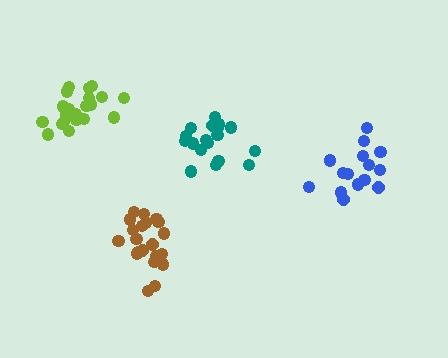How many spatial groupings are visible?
There are 4 spatial groupings.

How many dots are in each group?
Group 1: 15 dots, Group 2: 21 dots, Group 3: 21 dots, Group 4: 19 dots (76 total).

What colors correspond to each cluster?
The clusters are colored: blue, brown, lime, teal.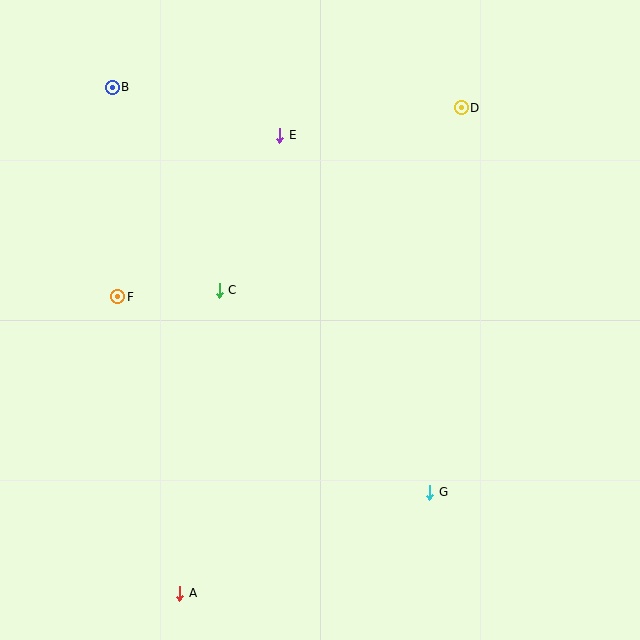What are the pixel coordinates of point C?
Point C is at (219, 290).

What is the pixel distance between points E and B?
The distance between E and B is 174 pixels.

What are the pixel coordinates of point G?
Point G is at (430, 492).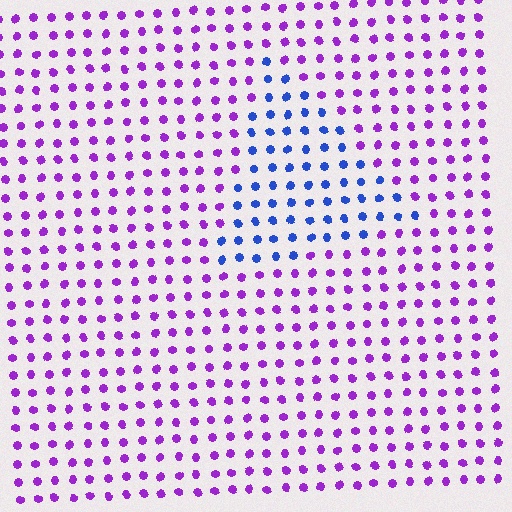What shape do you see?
I see a triangle.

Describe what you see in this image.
The image is filled with small purple elements in a uniform arrangement. A triangle-shaped region is visible where the elements are tinted to a slightly different hue, forming a subtle color boundary.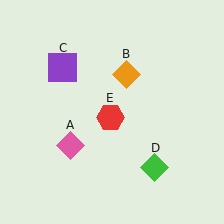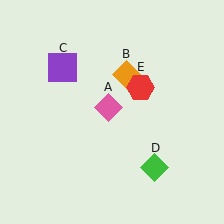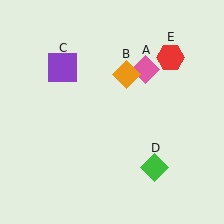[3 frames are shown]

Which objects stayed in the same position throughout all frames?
Orange diamond (object B) and purple square (object C) and green diamond (object D) remained stationary.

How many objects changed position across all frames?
2 objects changed position: pink diamond (object A), red hexagon (object E).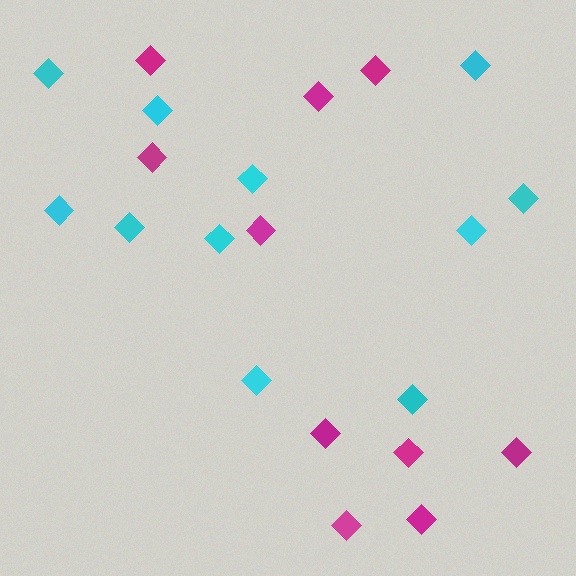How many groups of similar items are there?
There are 2 groups: one group of magenta diamonds (10) and one group of cyan diamonds (11).